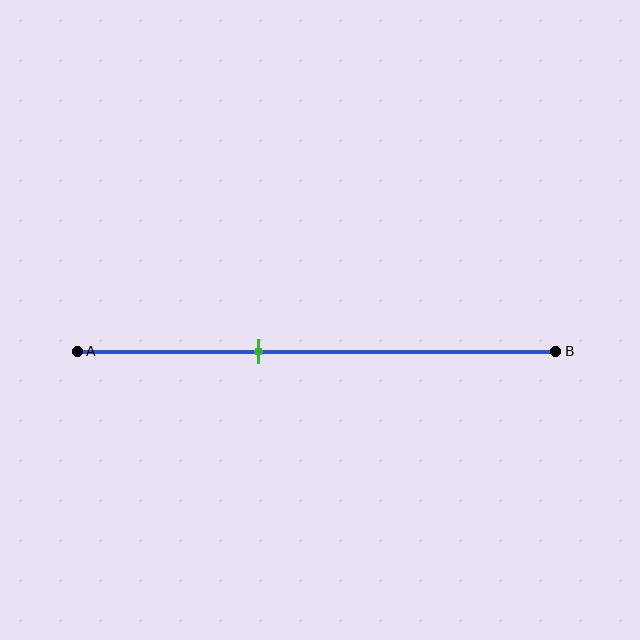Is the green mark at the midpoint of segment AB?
No, the mark is at about 40% from A, not at the 50% midpoint.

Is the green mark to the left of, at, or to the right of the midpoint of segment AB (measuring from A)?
The green mark is to the left of the midpoint of segment AB.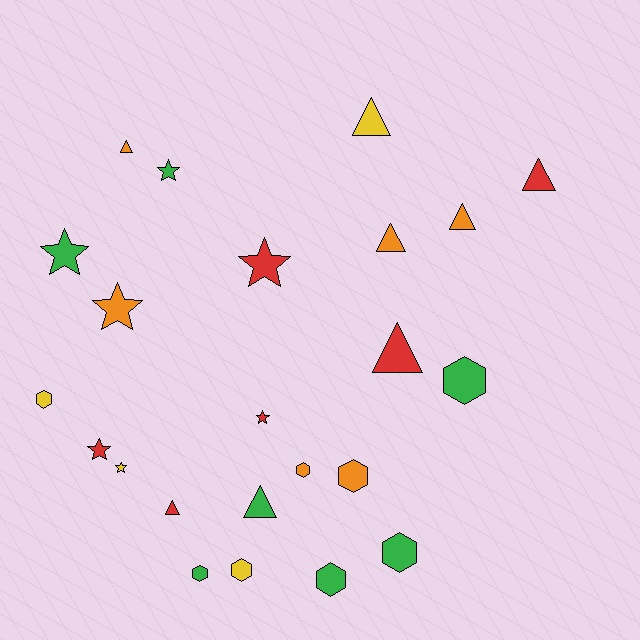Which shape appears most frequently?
Hexagon, with 8 objects.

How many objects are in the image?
There are 23 objects.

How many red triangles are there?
There are 3 red triangles.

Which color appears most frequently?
Green, with 7 objects.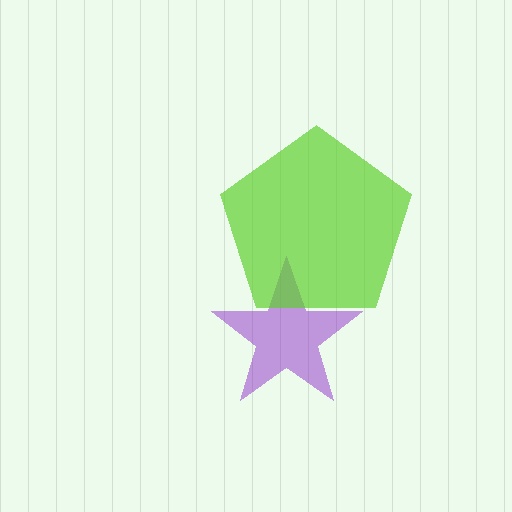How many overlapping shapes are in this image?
There are 2 overlapping shapes in the image.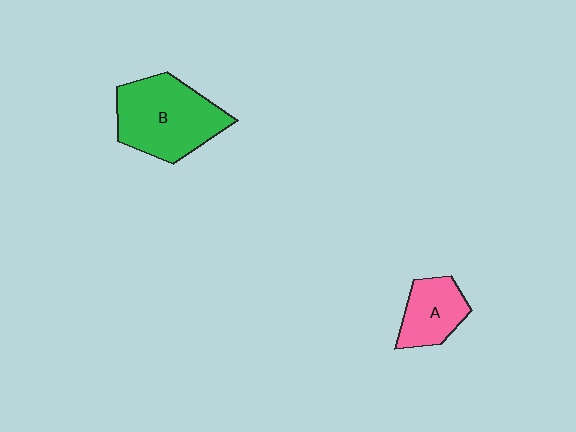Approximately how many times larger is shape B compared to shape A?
Approximately 1.9 times.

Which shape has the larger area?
Shape B (green).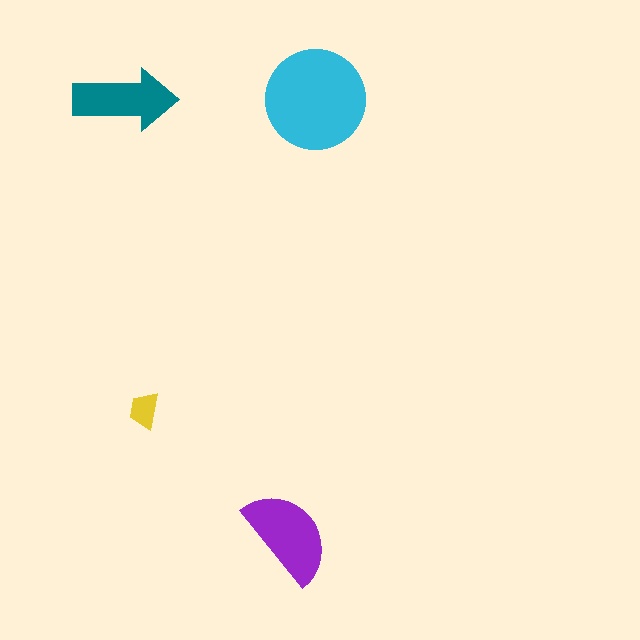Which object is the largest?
The cyan circle.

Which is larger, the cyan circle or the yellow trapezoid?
The cyan circle.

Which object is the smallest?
The yellow trapezoid.